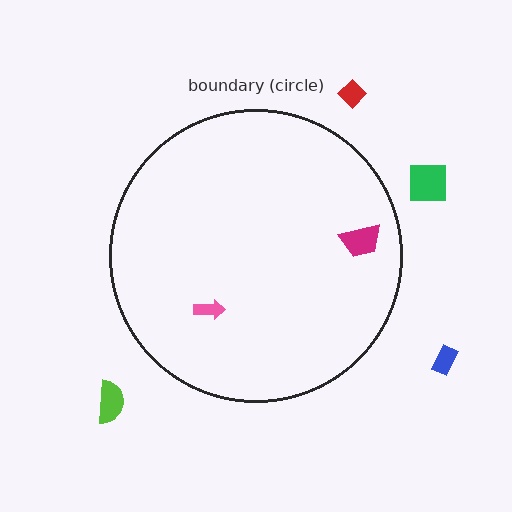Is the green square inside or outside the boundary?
Outside.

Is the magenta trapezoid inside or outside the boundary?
Inside.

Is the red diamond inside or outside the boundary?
Outside.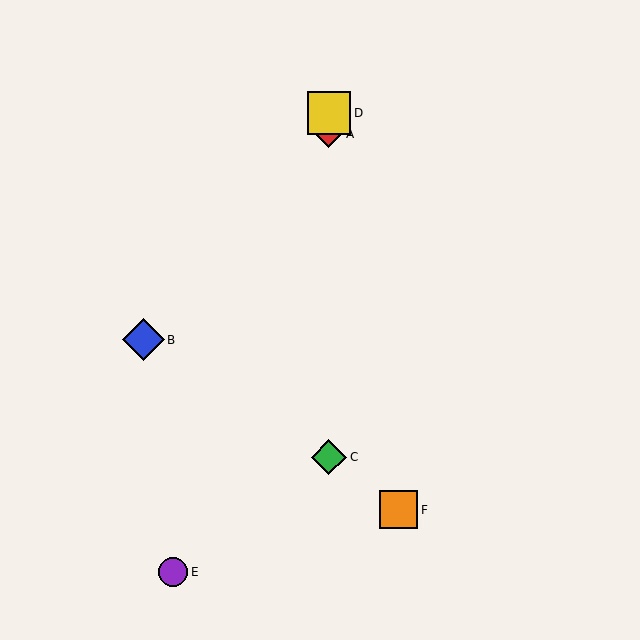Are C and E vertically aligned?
No, C is at x≈329 and E is at x≈173.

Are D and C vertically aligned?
Yes, both are at x≈329.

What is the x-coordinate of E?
Object E is at x≈173.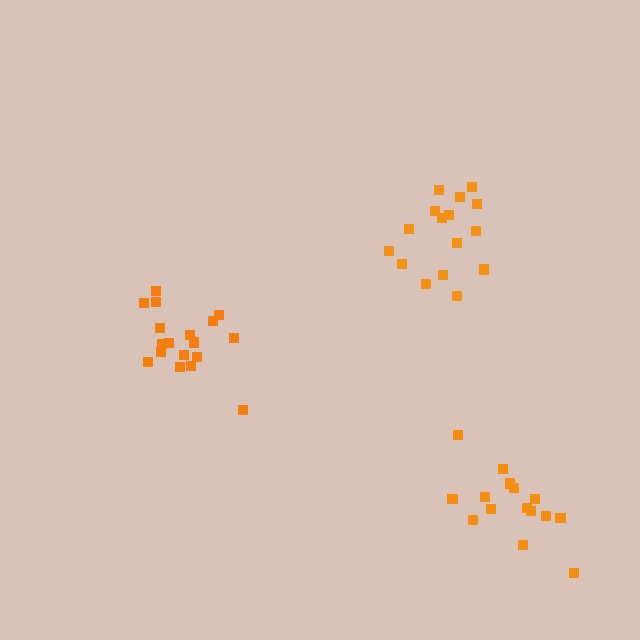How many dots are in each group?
Group 1: 17 dots, Group 2: 18 dots, Group 3: 15 dots (50 total).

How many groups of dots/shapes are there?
There are 3 groups.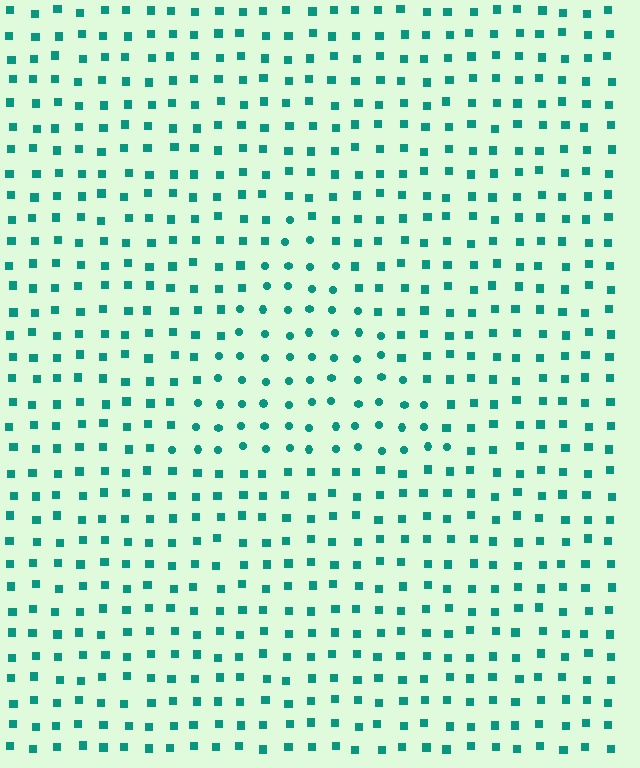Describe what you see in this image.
The image is filled with small teal elements arranged in a uniform grid. A triangle-shaped region contains circles, while the surrounding area contains squares. The boundary is defined purely by the change in element shape.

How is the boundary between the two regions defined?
The boundary is defined by a change in element shape: circles inside vs. squares outside. All elements share the same color and spacing.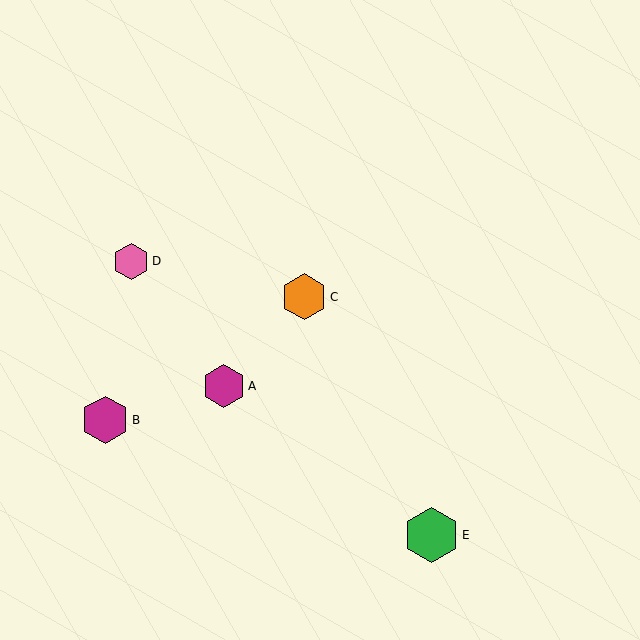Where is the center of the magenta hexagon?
The center of the magenta hexagon is at (105, 420).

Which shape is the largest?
The green hexagon (labeled E) is the largest.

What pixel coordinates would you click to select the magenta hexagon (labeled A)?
Click at (224, 386) to select the magenta hexagon A.